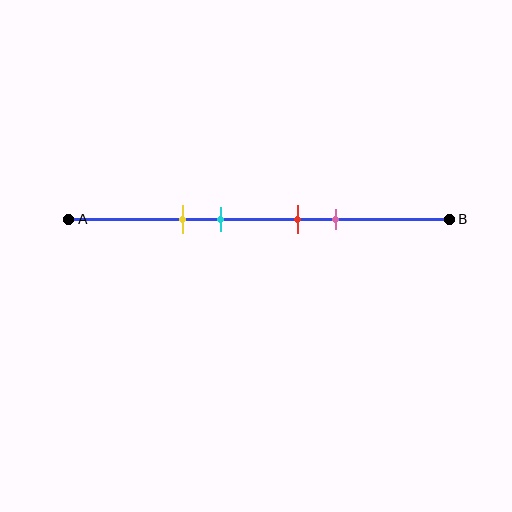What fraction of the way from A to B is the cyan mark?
The cyan mark is approximately 40% (0.4) of the way from A to B.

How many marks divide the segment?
There are 4 marks dividing the segment.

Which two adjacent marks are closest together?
The red and pink marks are the closest adjacent pair.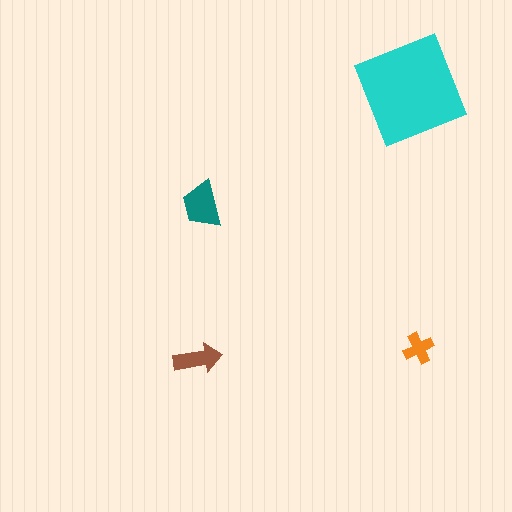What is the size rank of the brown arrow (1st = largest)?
3rd.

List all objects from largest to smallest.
The cyan diamond, the teal trapezoid, the brown arrow, the orange cross.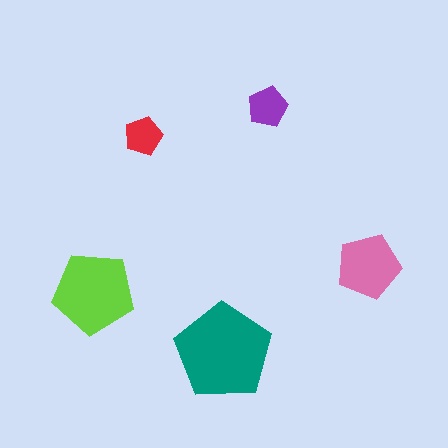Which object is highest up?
The purple pentagon is topmost.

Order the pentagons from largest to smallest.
the teal one, the lime one, the pink one, the purple one, the red one.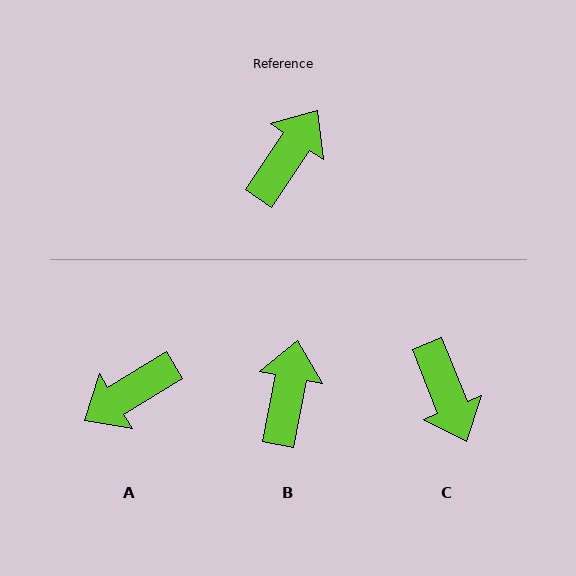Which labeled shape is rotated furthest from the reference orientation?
A, about 155 degrees away.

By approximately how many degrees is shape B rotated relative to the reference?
Approximately 23 degrees counter-clockwise.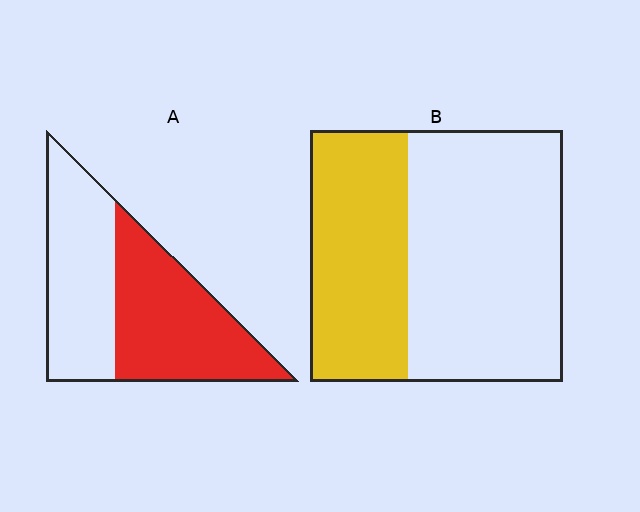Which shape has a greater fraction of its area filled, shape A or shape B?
Shape A.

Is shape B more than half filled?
No.